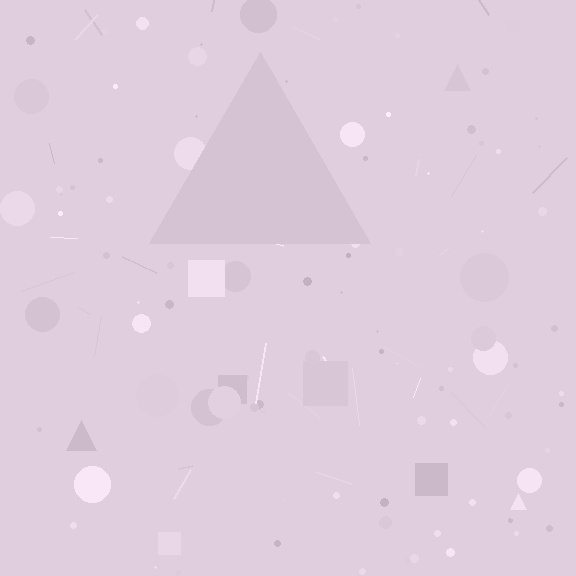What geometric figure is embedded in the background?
A triangle is embedded in the background.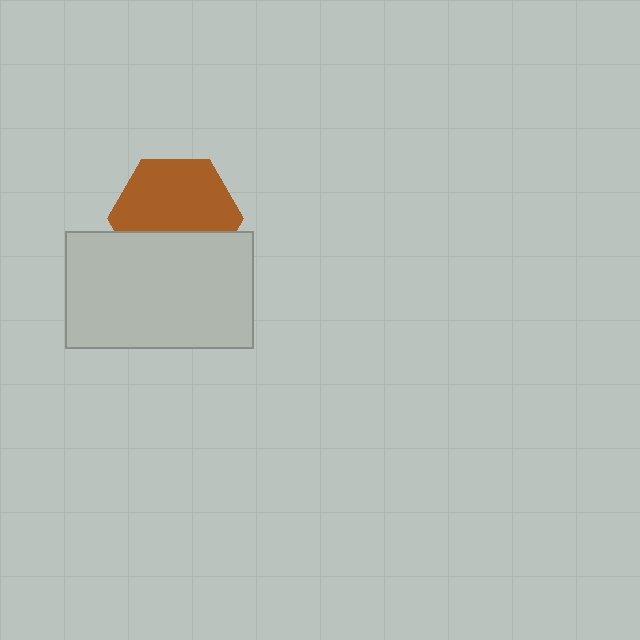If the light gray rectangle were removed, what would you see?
You would see the complete brown hexagon.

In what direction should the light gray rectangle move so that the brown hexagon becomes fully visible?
The light gray rectangle should move down. That is the shortest direction to clear the overlap and leave the brown hexagon fully visible.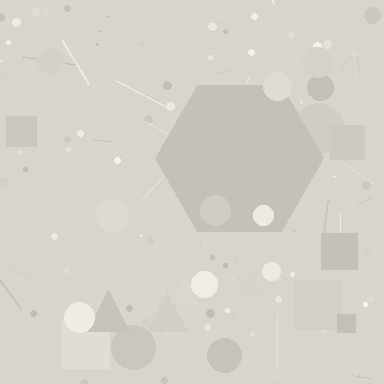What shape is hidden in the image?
A hexagon is hidden in the image.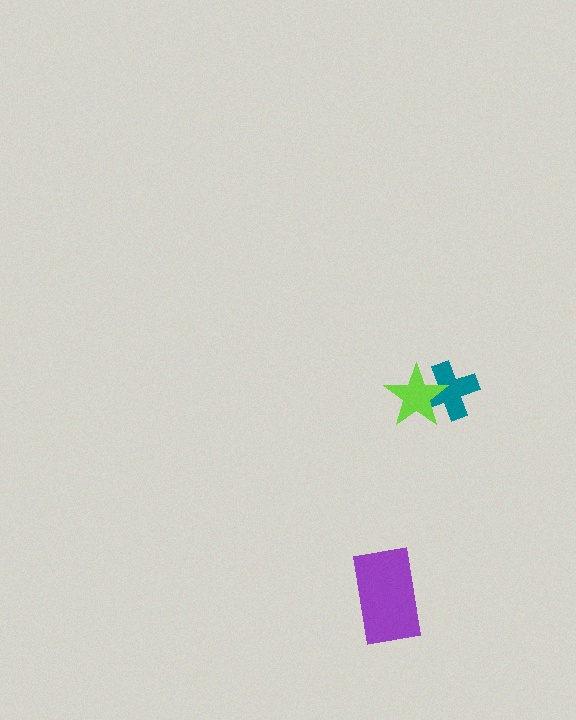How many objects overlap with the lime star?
1 object overlaps with the lime star.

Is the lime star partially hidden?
No, no other shape covers it.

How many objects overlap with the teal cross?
1 object overlaps with the teal cross.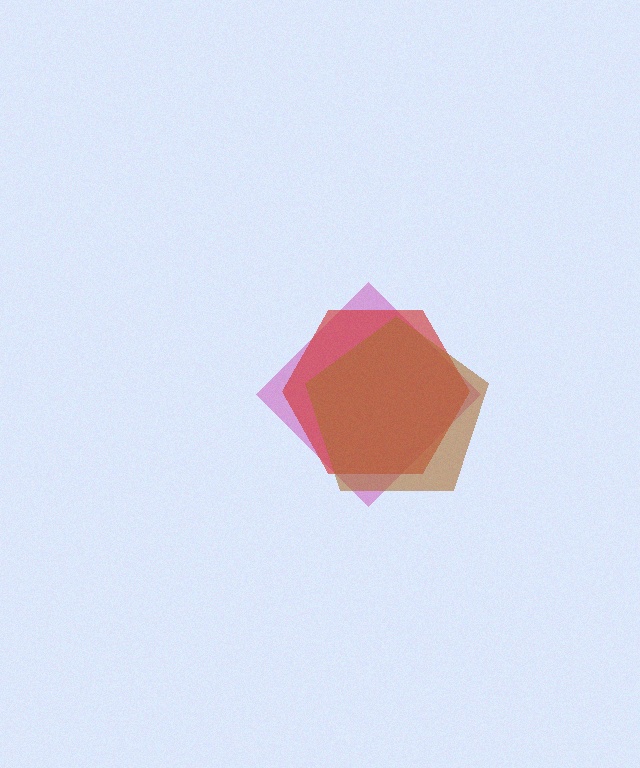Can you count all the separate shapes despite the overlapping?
Yes, there are 3 separate shapes.